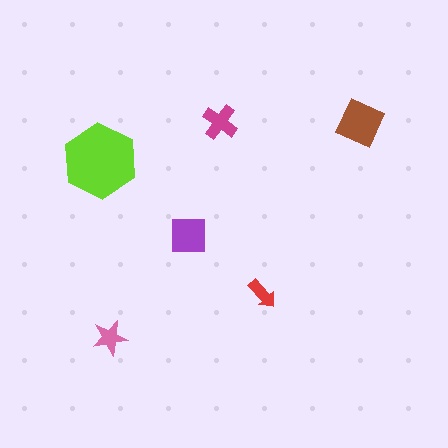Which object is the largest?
The lime hexagon.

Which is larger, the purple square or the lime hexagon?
The lime hexagon.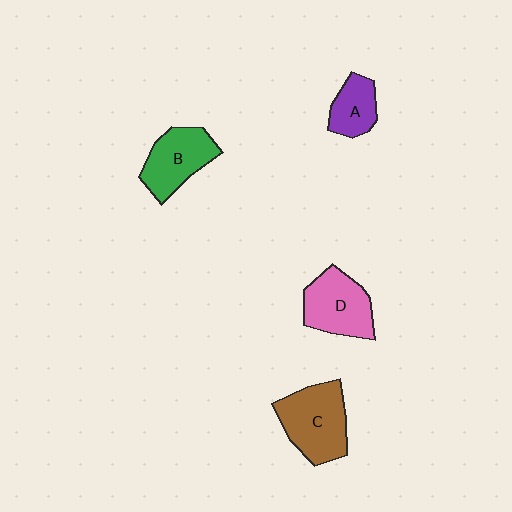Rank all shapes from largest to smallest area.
From largest to smallest: C (brown), D (pink), B (green), A (purple).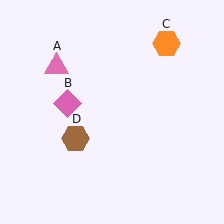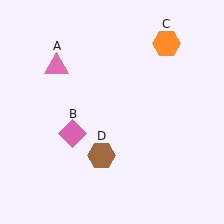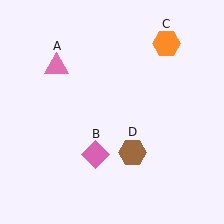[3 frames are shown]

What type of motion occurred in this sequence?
The pink diamond (object B), brown hexagon (object D) rotated counterclockwise around the center of the scene.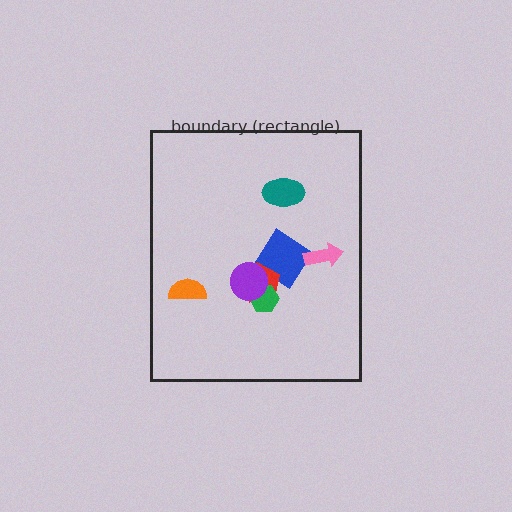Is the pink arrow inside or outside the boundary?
Inside.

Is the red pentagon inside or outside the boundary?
Inside.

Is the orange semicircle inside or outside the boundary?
Inside.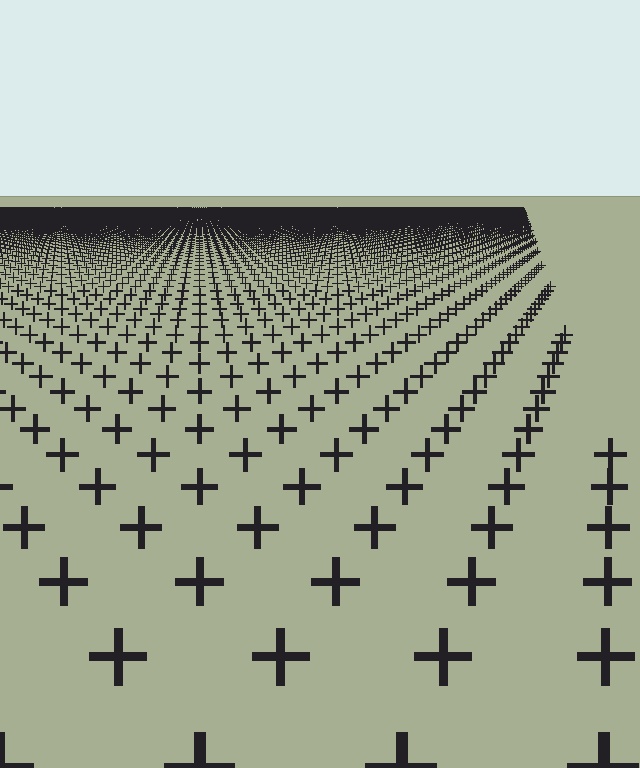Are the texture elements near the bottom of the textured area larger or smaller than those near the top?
Larger. Near the bottom, elements are closer to the viewer and appear at a bigger on-screen size.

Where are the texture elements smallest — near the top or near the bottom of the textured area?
Near the top.